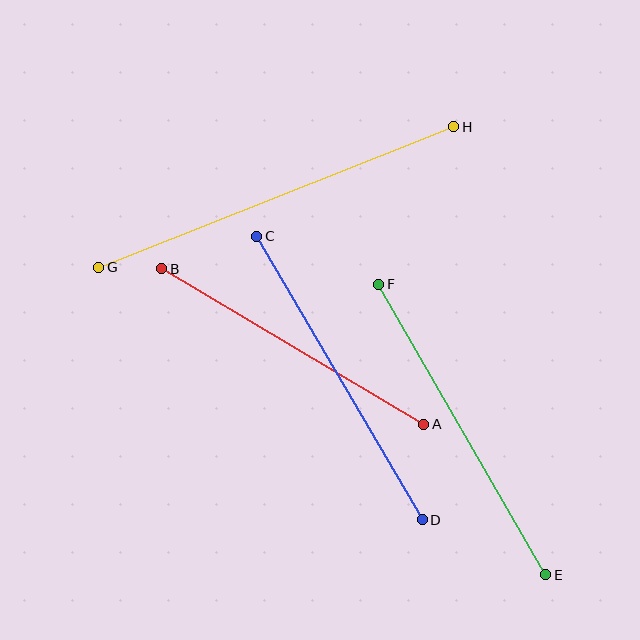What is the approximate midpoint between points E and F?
The midpoint is at approximately (462, 430) pixels.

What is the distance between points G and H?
The distance is approximately 382 pixels.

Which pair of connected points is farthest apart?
Points G and H are farthest apart.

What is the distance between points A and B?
The distance is approximately 305 pixels.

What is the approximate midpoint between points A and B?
The midpoint is at approximately (293, 346) pixels.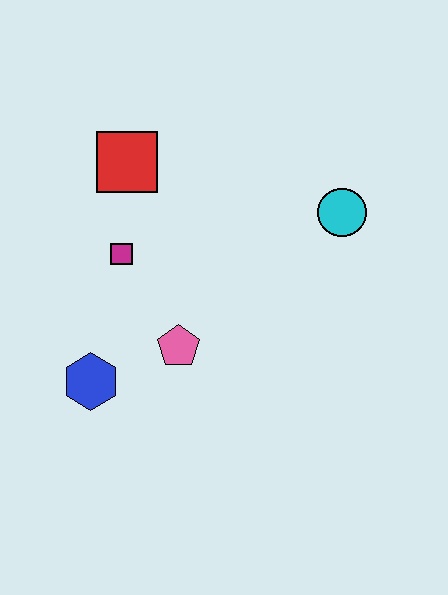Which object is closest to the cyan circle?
The pink pentagon is closest to the cyan circle.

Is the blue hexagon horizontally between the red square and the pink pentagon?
No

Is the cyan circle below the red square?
Yes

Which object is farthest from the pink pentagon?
The cyan circle is farthest from the pink pentagon.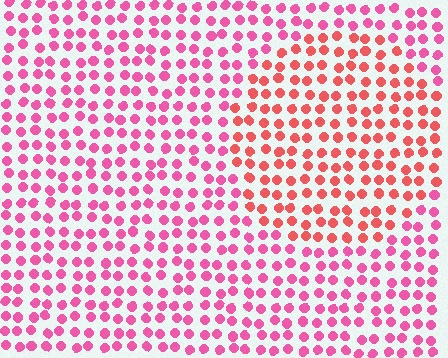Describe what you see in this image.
The image is filled with small pink elements in a uniform arrangement. A circle-shaped region is visible where the elements are tinted to a slightly different hue, forming a subtle color boundary.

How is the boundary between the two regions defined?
The boundary is defined purely by a slight shift in hue (about 30 degrees). Spacing, size, and orientation are identical on both sides.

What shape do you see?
I see a circle.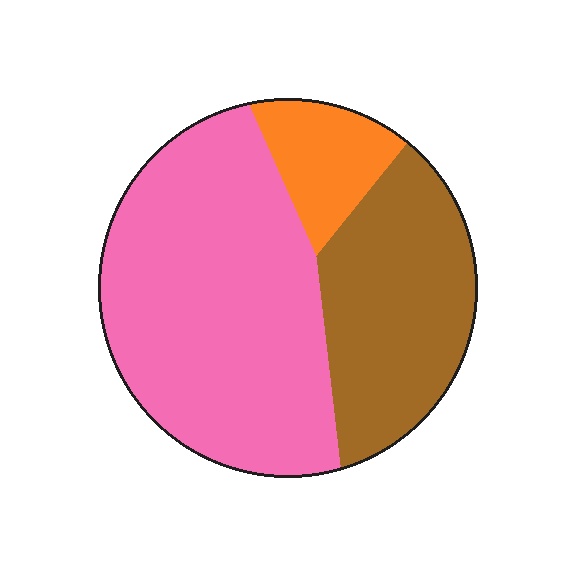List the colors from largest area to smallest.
From largest to smallest: pink, brown, orange.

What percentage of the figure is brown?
Brown covers about 30% of the figure.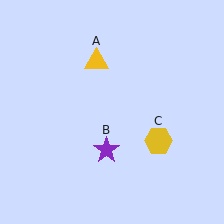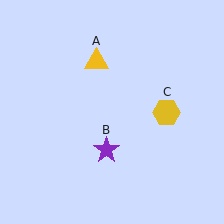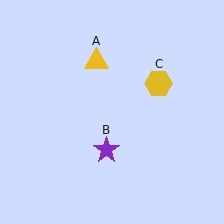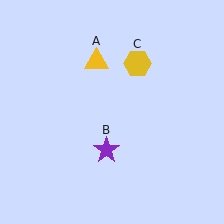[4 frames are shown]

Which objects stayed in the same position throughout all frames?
Yellow triangle (object A) and purple star (object B) remained stationary.